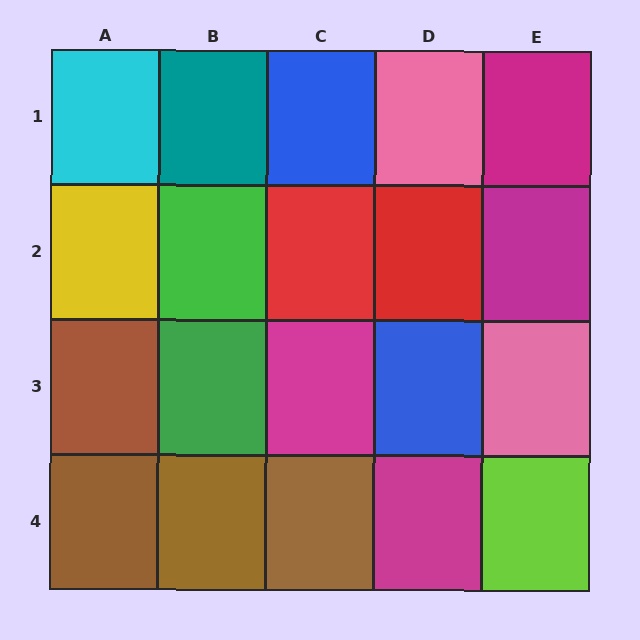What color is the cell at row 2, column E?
Magenta.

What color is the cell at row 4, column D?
Magenta.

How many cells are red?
2 cells are red.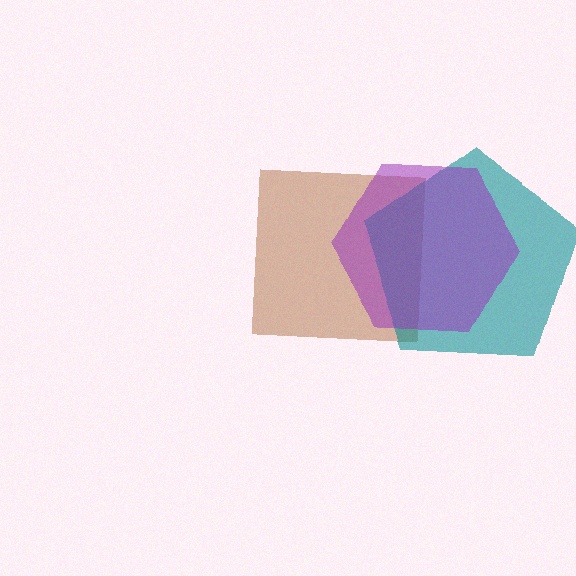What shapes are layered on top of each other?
The layered shapes are: a brown square, a teal pentagon, a purple hexagon.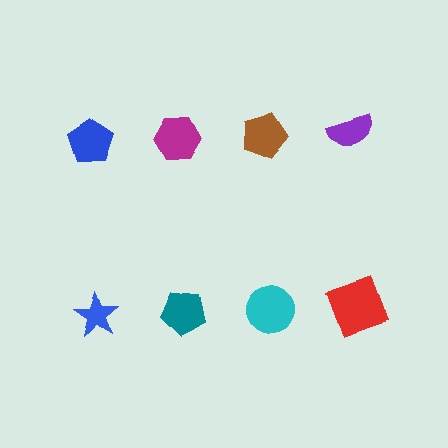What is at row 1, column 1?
A blue pentagon.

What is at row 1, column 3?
A brown pentagon.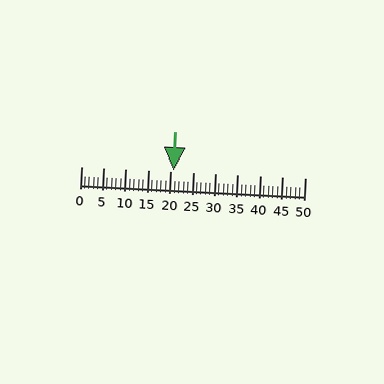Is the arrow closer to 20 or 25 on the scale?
The arrow is closer to 20.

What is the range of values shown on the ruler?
The ruler shows values from 0 to 50.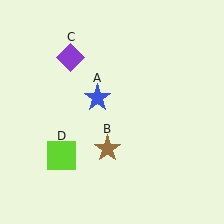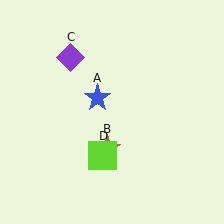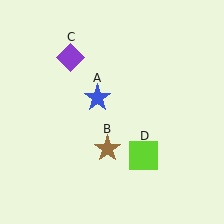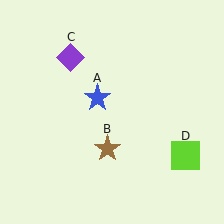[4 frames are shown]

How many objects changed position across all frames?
1 object changed position: lime square (object D).